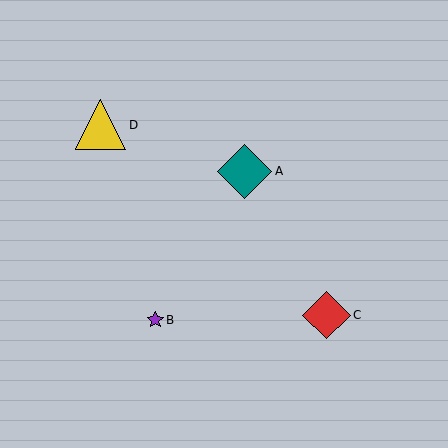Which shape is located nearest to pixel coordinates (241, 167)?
The teal diamond (labeled A) at (245, 171) is nearest to that location.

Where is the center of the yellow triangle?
The center of the yellow triangle is at (100, 125).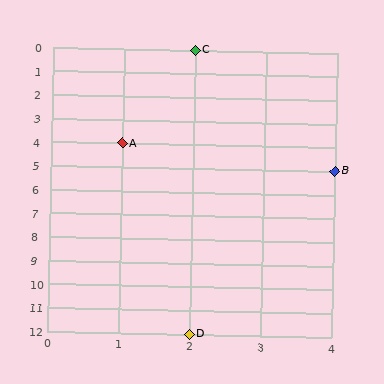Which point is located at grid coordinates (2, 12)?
Point D is at (2, 12).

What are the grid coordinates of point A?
Point A is at grid coordinates (1, 4).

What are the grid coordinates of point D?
Point D is at grid coordinates (2, 12).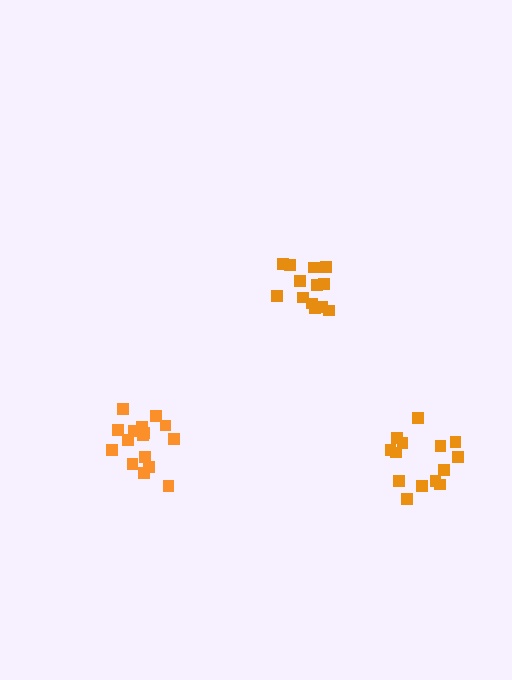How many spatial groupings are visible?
There are 3 spatial groupings.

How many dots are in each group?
Group 1: 14 dots, Group 2: 17 dots, Group 3: 14 dots (45 total).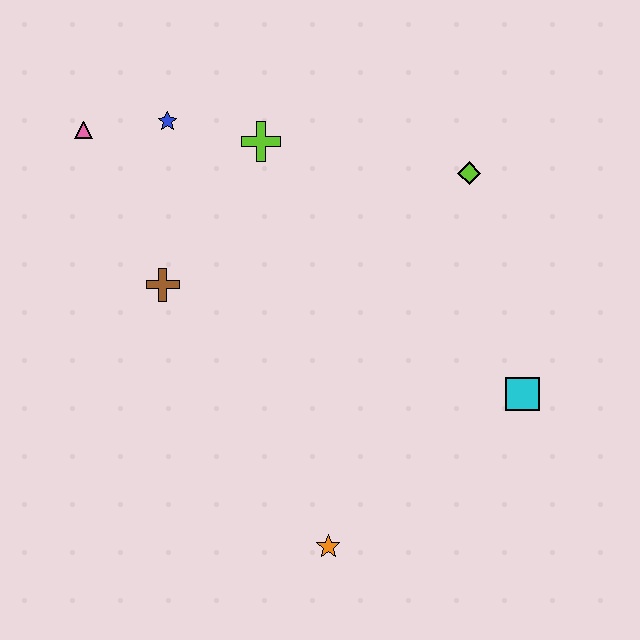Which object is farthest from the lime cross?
The orange star is farthest from the lime cross.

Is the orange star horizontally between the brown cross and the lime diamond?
Yes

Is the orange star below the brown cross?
Yes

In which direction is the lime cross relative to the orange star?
The lime cross is above the orange star.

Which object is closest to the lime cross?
The blue star is closest to the lime cross.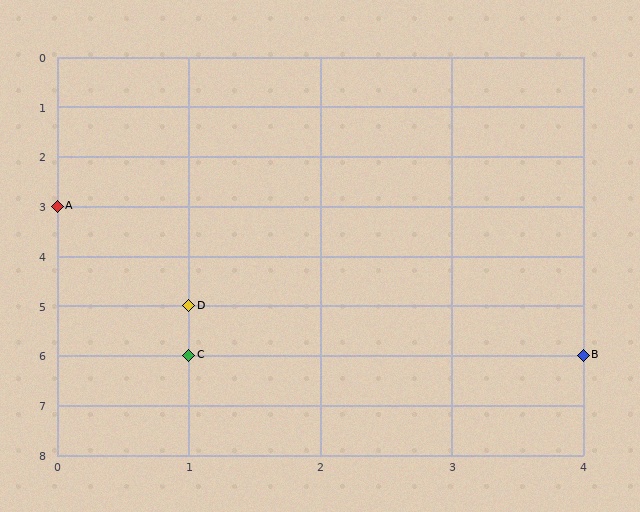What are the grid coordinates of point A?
Point A is at grid coordinates (0, 3).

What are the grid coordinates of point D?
Point D is at grid coordinates (1, 5).